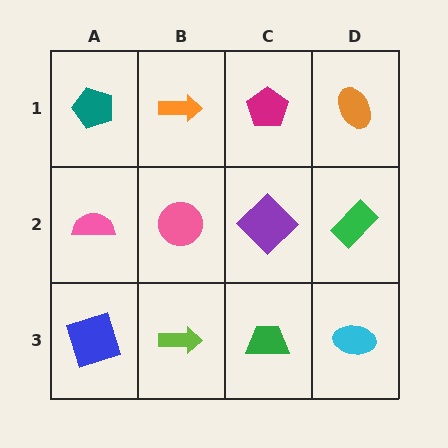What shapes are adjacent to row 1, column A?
A pink semicircle (row 2, column A), an orange arrow (row 1, column B).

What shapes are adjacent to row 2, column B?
An orange arrow (row 1, column B), a lime arrow (row 3, column B), a pink semicircle (row 2, column A), a purple diamond (row 2, column C).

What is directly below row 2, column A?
A blue square.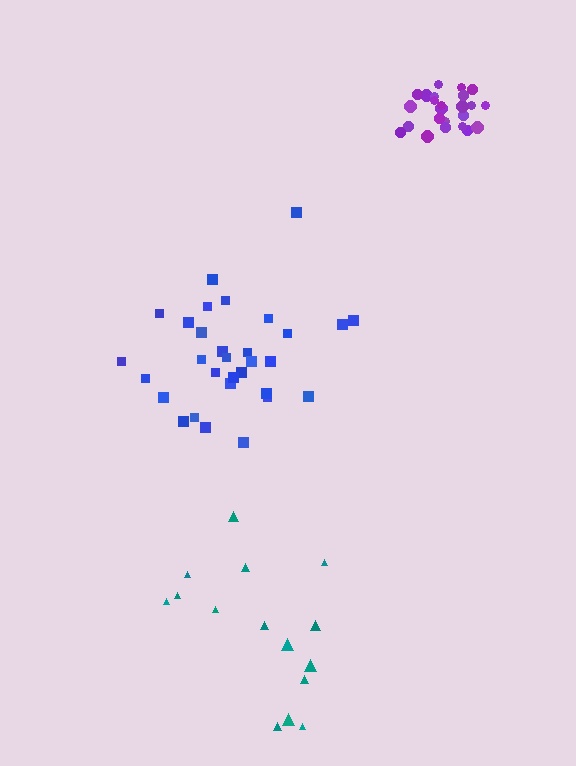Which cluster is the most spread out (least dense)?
Teal.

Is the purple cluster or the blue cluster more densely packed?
Purple.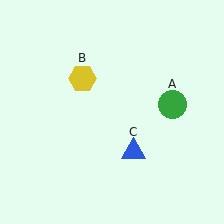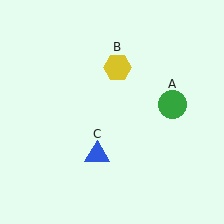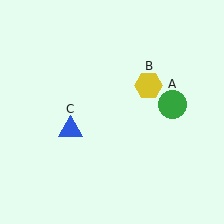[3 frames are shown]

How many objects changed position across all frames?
2 objects changed position: yellow hexagon (object B), blue triangle (object C).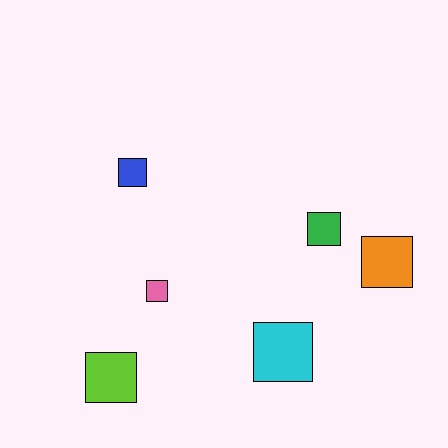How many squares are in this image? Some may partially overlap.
There are 6 squares.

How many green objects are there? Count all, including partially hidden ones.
There is 1 green object.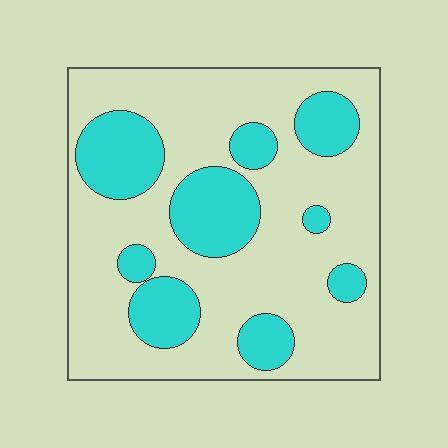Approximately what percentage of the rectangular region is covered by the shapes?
Approximately 30%.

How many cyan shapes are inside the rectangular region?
9.